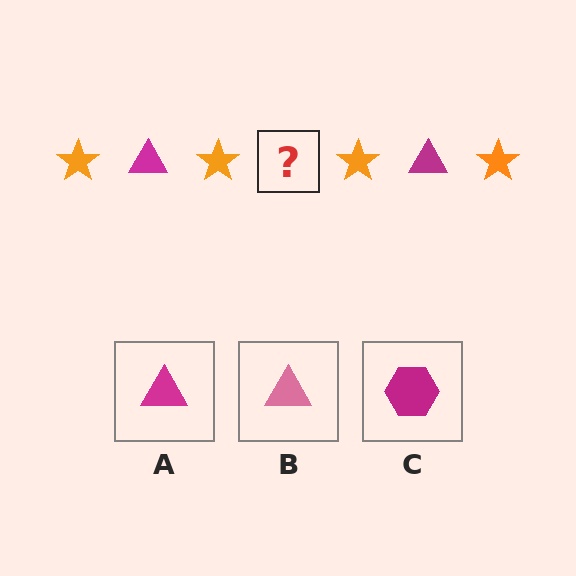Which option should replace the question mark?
Option A.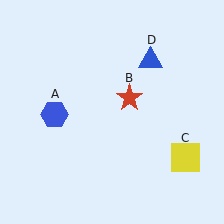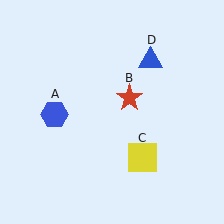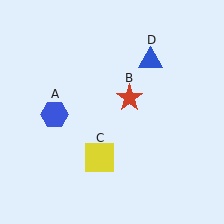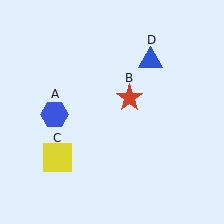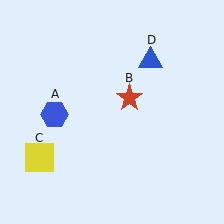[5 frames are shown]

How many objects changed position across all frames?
1 object changed position: yellow square (object C).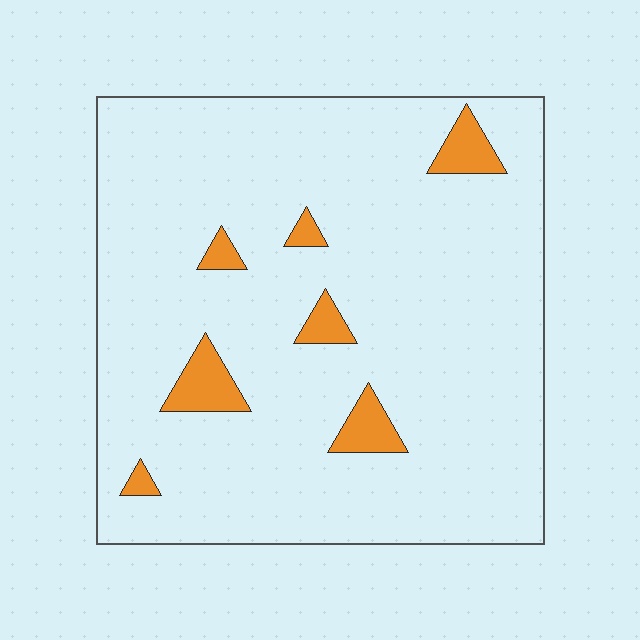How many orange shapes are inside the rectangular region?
7.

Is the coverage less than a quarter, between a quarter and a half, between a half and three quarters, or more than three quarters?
Less than a quarter.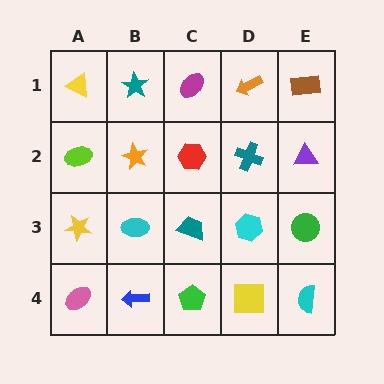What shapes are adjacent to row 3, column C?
A red hexagon (row 2, column C), a green pentagon (row 4, column C), a cyan ellipse (row 3, column B), a cyan hexagon (row 3, column D).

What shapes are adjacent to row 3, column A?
A lime ellipse (row 2, column A), a pink ellipse (row 4, column A), a cyan ellipse (row 3, column B).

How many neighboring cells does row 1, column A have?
2.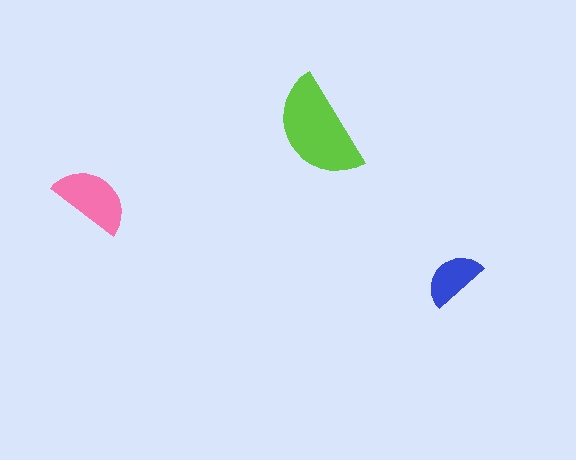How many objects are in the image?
There are 3 objects in the image.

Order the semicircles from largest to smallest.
the lime one, the pink one, the blue one.